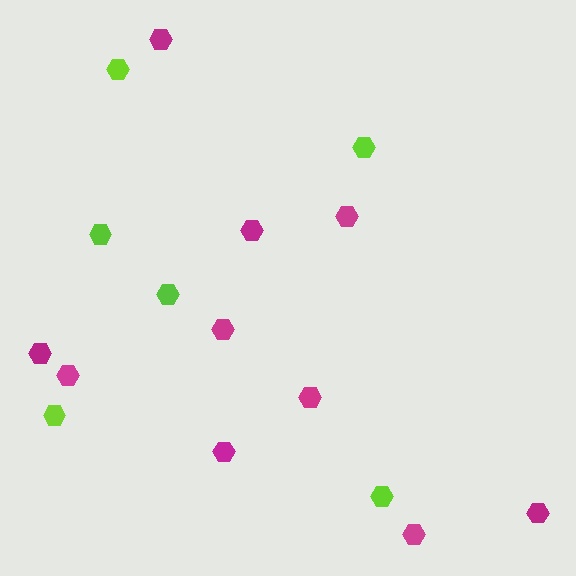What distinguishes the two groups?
There are 2 groups: one group of lime hexagons (6) and one group of magenta hexagons (10).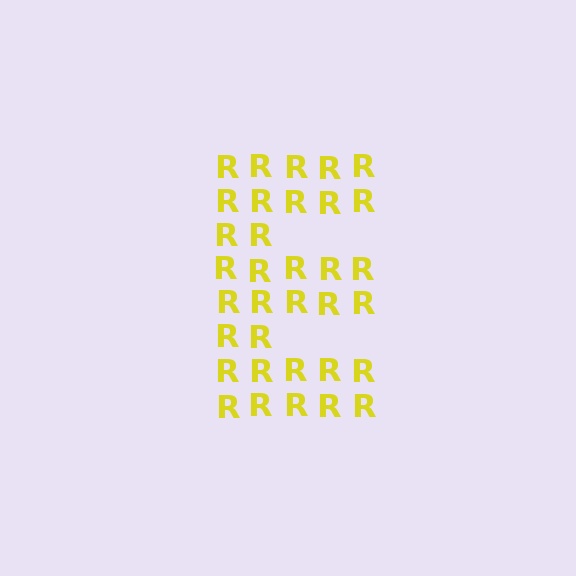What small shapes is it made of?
It is made of small letter R's.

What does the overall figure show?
The overall figure shows the letter E.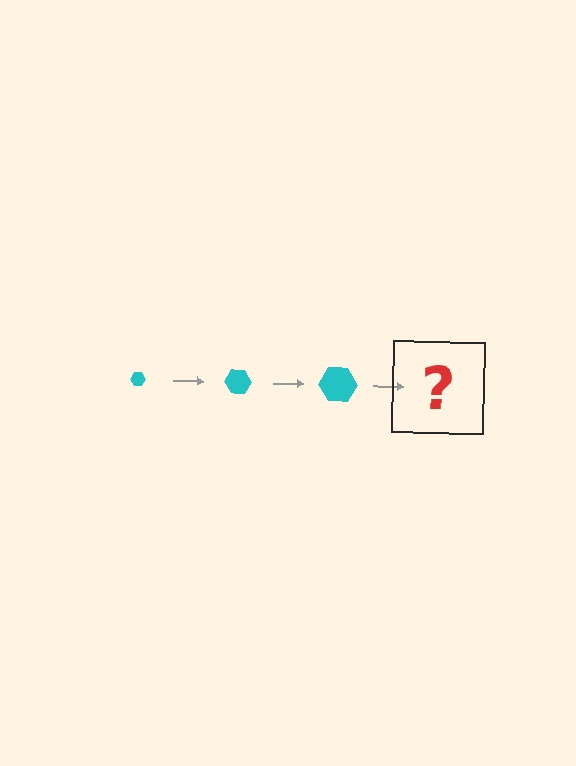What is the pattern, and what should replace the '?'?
The pattern is that the hexagon gets progressively larger each step. The '?' should be a cyan hexagon, larger than the previous one.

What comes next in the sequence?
The next element should be a cyan hexagon, larger than the previous one.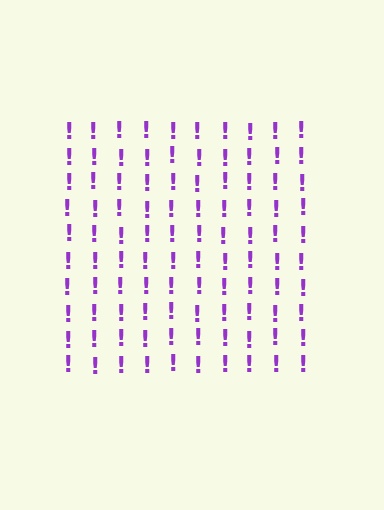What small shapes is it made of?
It is made of small exclamation marks.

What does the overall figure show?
The overall figure shows a square.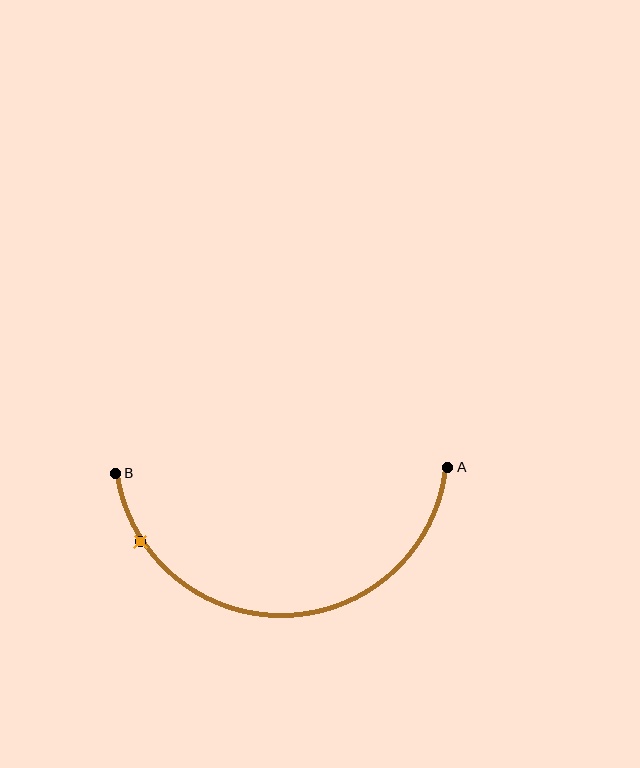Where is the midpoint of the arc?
The arc midpoint is the point on the curve farthest from the straight line joining A and B. It sits below that line.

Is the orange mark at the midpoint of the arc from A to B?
No. The orange mark lies on the arc but is closer to endpoint B. The arc midpoint would be at the point on the curve equidistant along the arc from both A and B.